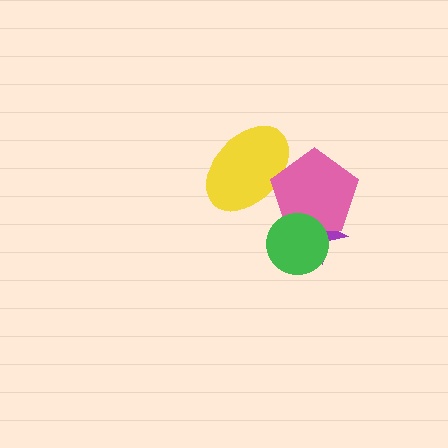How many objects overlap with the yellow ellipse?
1 object overlaps with the yellow ellipse.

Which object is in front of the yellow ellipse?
The pink pentagon is in front of the yellow ellipse.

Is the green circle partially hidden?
No, no other shape covers it.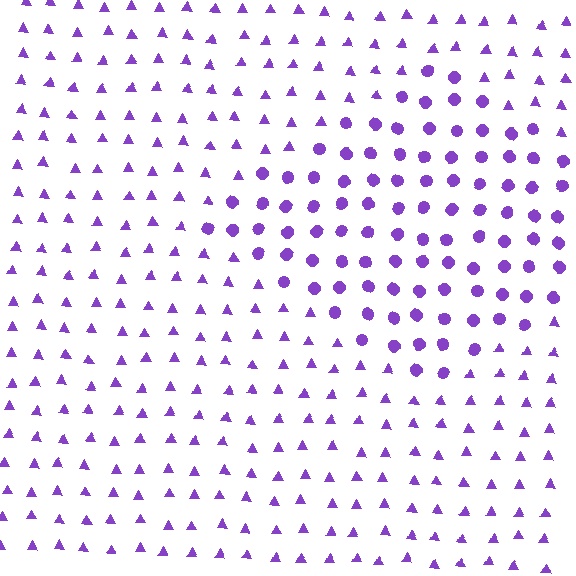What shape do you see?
I see a diamond.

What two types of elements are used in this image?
The image uses circles inside the diamond region and triangles outside it.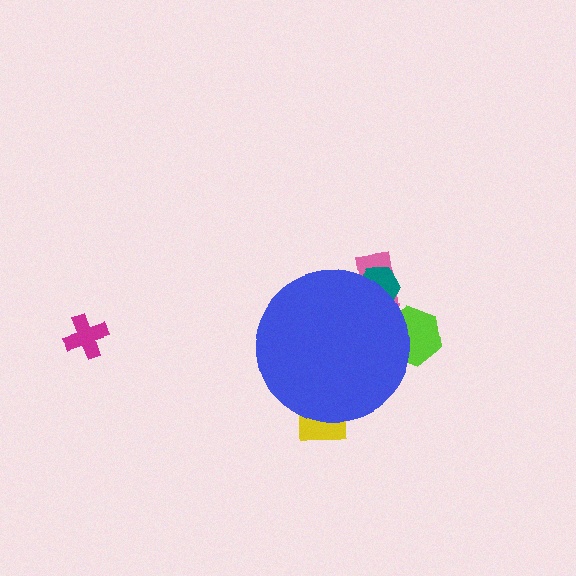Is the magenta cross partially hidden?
No, the magenta cross is fully visible.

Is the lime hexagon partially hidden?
Yes, the lime hexagon is partially hidden behind the blue circle.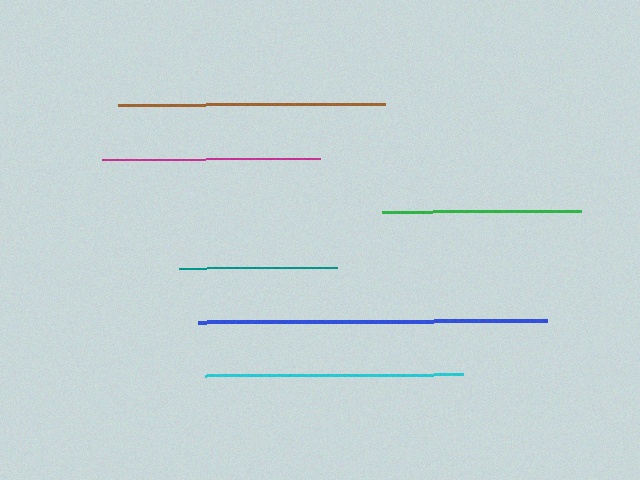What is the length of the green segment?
The green segment is approximately 199 pixels long.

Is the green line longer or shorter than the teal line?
The green line is longer than the teal line.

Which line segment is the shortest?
The teal line is the shortest at approximately 157 pixels.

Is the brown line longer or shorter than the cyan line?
The brown line is longer than the cyan line.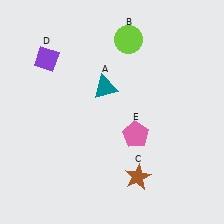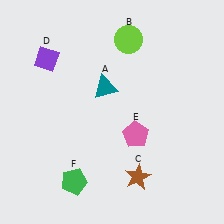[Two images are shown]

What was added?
A green pentagon (F) was added in Image 2.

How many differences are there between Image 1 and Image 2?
There is 1 difference between the two images.